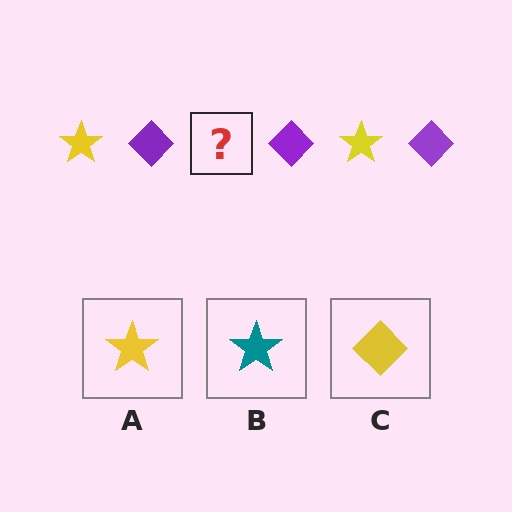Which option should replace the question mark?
Option A.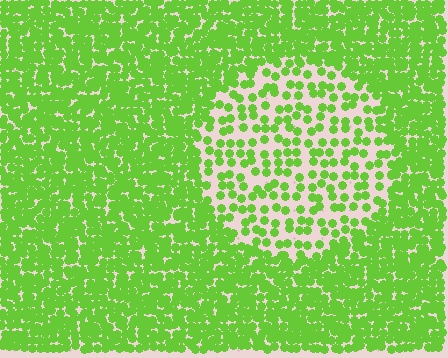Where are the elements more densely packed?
The elements are more densely packed outside the circle boundary.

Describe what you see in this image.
The image contains small lime elements arranged at two different densities. A circle-shaped region is visible where the elements are less densely packed than the surrounding area.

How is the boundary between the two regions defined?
The boundary is defined by a change in element density (approximately 2.5x ratio). All elements are the same color, size, and shape.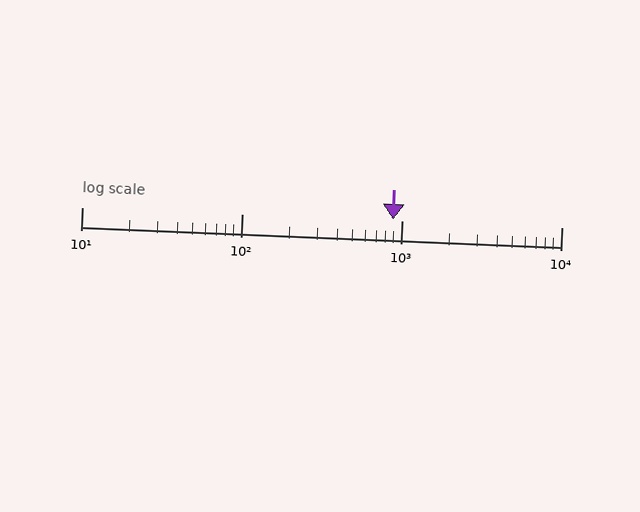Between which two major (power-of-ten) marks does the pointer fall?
The pointer is between 100 and 1000.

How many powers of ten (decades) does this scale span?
The scale spans 3 decades, from 10 to 10000.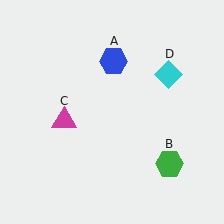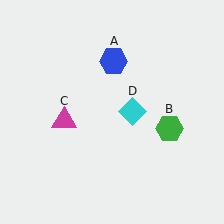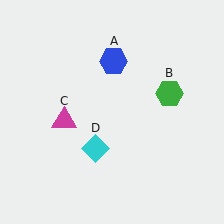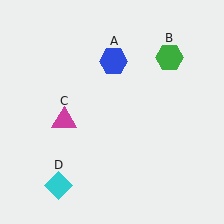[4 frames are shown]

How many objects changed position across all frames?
2 objects changed position: green hexagon (object B), cyan diamond (object D).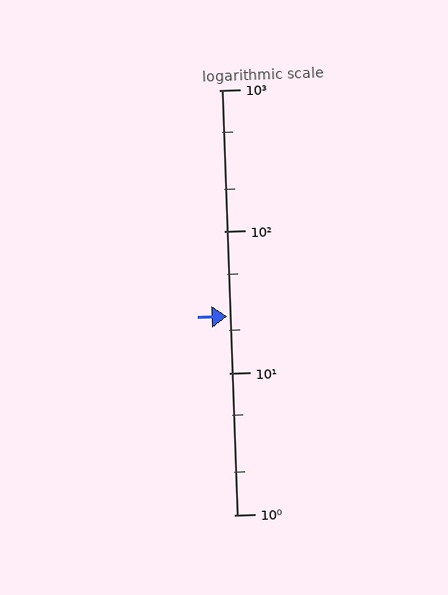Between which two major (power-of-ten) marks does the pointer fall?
The pointer is between 10 and 100.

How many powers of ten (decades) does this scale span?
The scale spans 3 decades, from 1 to 1000.